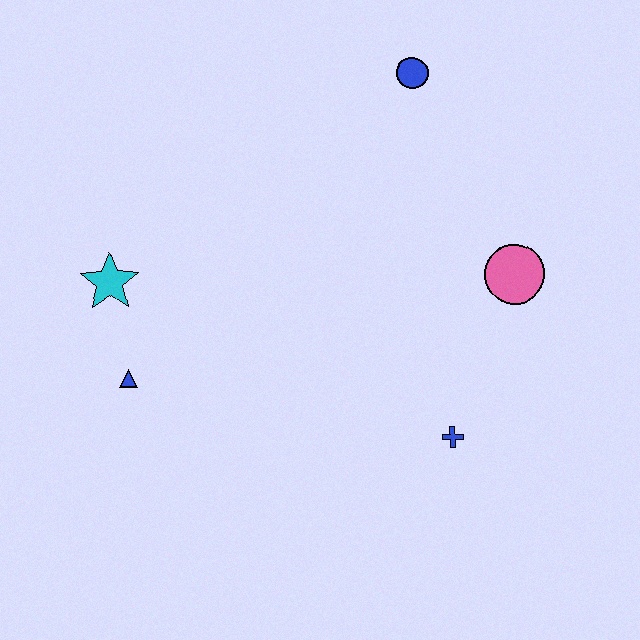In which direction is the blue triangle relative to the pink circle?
The blue triangle is to the left of the pink circle.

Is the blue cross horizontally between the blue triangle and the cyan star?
No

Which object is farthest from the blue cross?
The cyan star is farthest from the blue cross.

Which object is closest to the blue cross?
The pink circle is closest to the blue cross.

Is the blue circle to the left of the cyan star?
No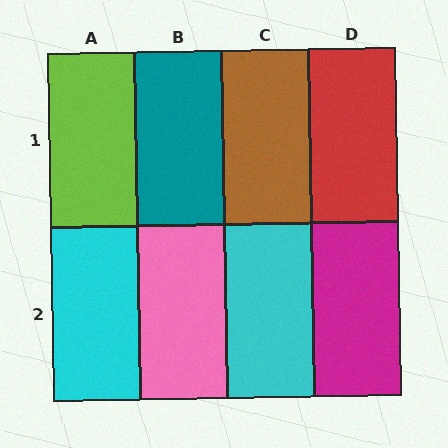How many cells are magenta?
1 cell is magenta.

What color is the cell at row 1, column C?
Brown.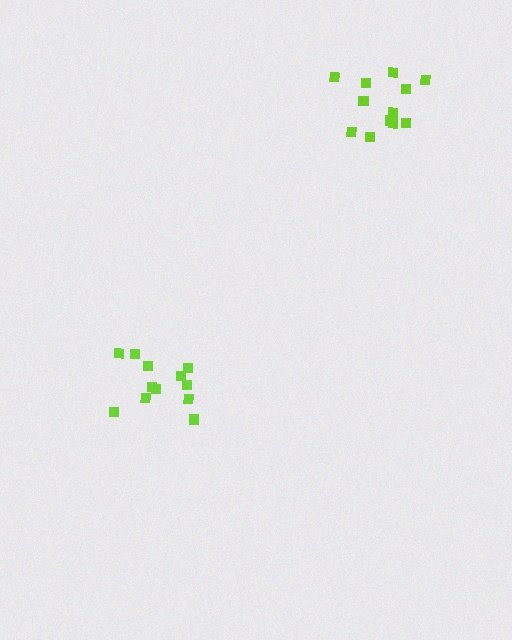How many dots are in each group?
Group 1: 12 dots, Group 2: 12 dots (24 total).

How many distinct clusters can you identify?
There are 2 distinct clusters.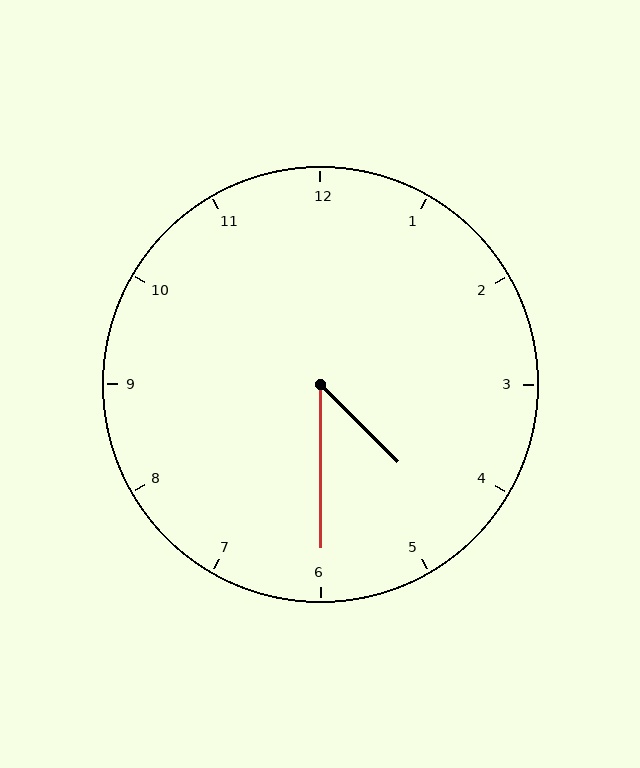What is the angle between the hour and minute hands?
Approximately 45 degrees.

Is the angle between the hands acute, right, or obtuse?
It is acute.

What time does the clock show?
4:30.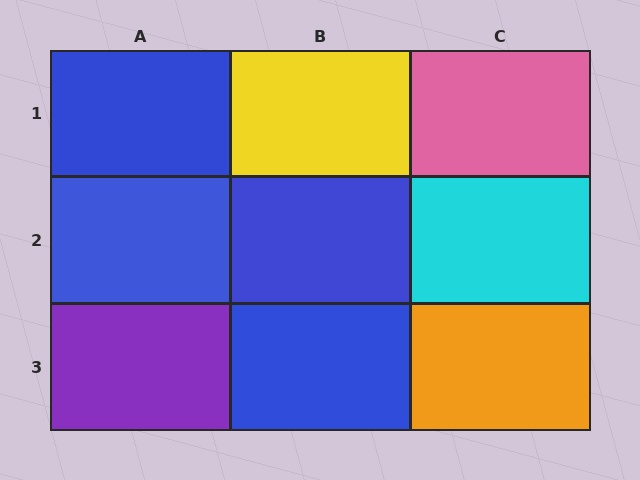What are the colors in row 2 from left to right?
Blue, blue, cyan.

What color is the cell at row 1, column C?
Pink.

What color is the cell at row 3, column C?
Orange.